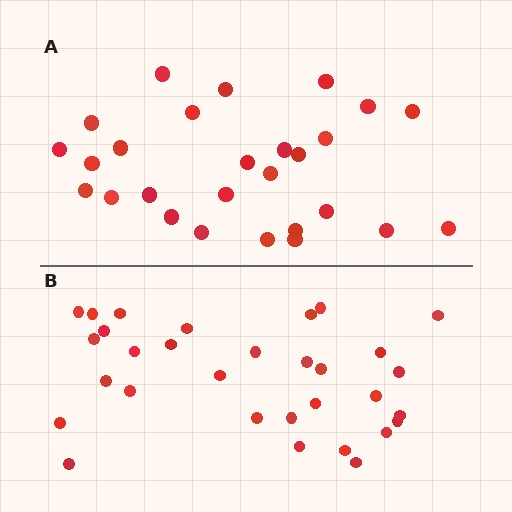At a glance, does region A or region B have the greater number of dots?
Region B (the bottom region) has more dots.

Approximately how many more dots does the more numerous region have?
Region B has about 4 more dots than region A.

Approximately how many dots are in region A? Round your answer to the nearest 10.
About 30 dots. (The exact count is 27, which rounds to 30.)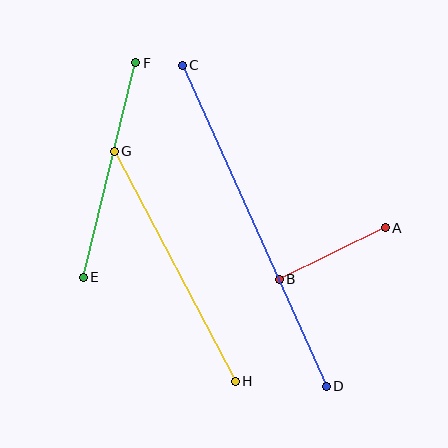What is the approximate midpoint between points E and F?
The midpoint is at approximately (109, 170) pixels.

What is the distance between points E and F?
The distance is approximately 221 pixels.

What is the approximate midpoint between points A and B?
The midpoint is at approximately (332, 254) pixels.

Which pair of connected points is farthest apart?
Points C and D are farthest apart.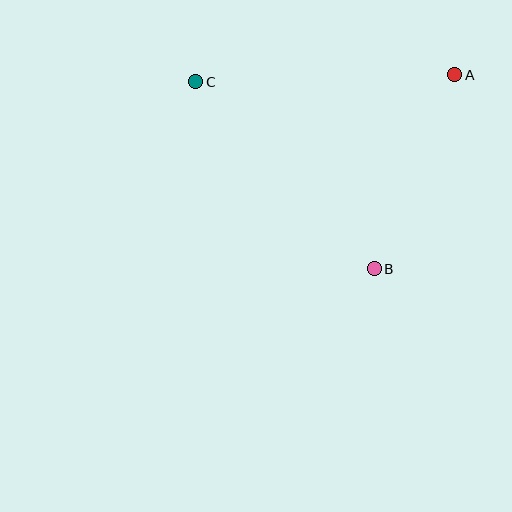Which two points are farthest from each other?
Points A and C are farthest from each other.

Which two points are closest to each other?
Points A and B are closest to each other.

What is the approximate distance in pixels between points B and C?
The distance between B and C is approximately 259 pixels.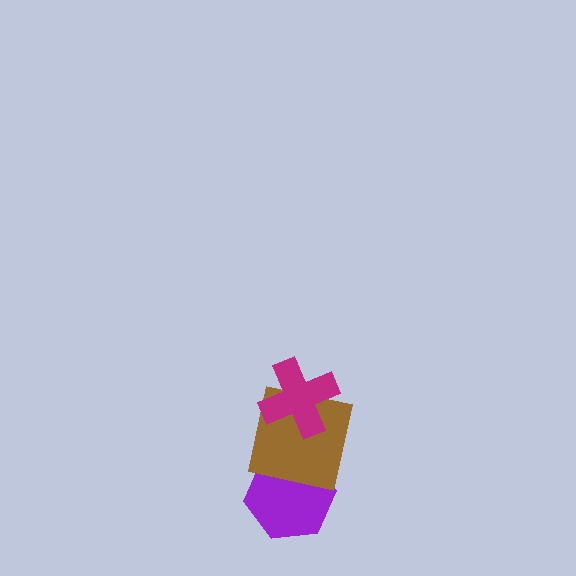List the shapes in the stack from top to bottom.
From top to bottom: the magenta cross, the brown square, the purple hexagon.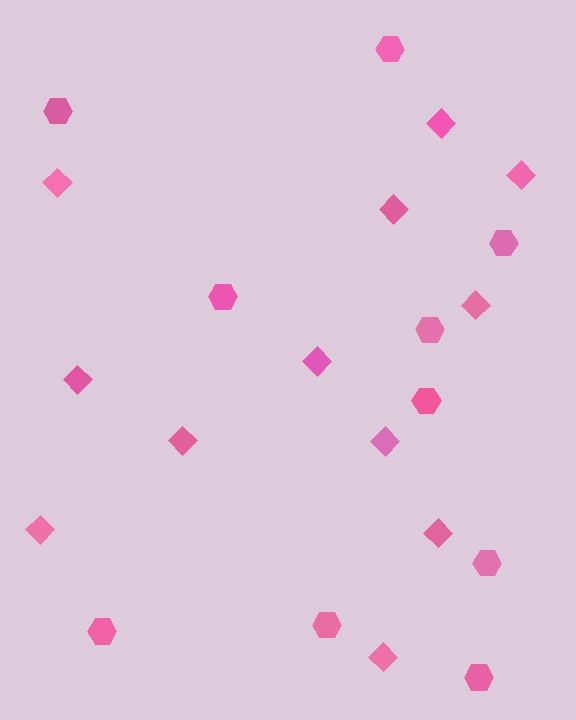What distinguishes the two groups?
There are 2 groups: one group of hexagons (10) and one group of diamonds (12).